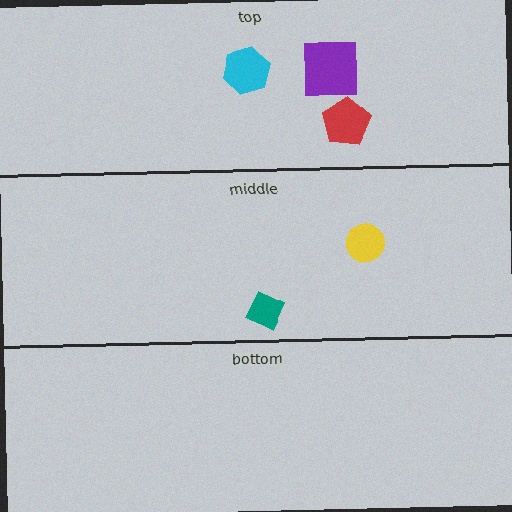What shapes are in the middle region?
The yellow circle, the teal diamond.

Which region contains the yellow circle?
The middle region.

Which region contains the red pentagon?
The top region.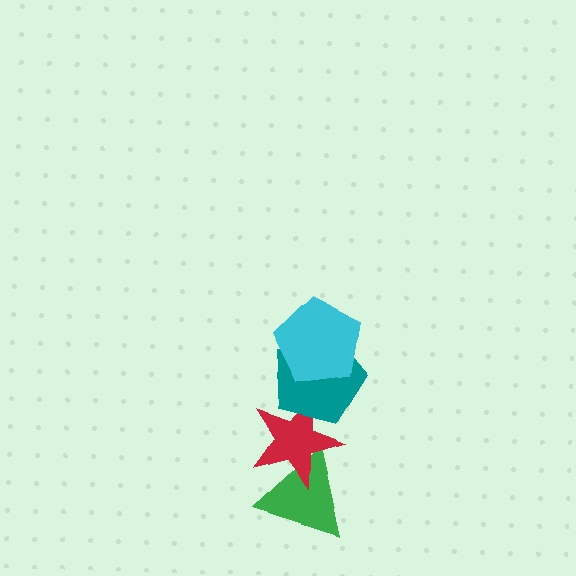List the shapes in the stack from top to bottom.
From top to bottom: the cyan pentagon, the teal pentagon, the red star, the green triangle.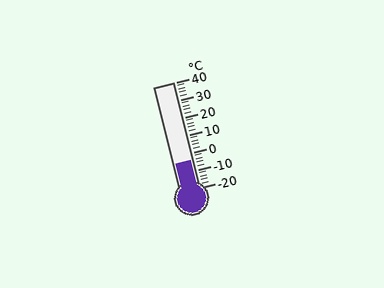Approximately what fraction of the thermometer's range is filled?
The thermometer is filled to approximately 25% of its range.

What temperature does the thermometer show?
The thermometer shows approximately -4°C.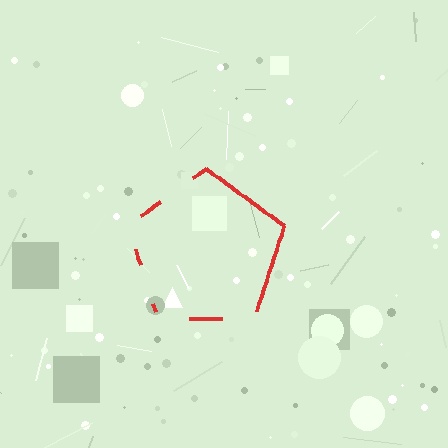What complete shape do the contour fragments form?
The contour fragments form a pentagon.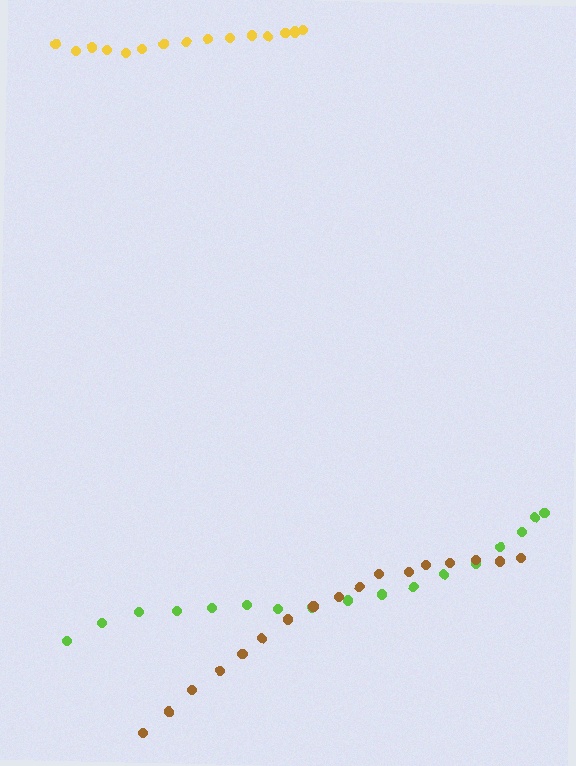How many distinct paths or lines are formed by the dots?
There are 3 distinct paths.